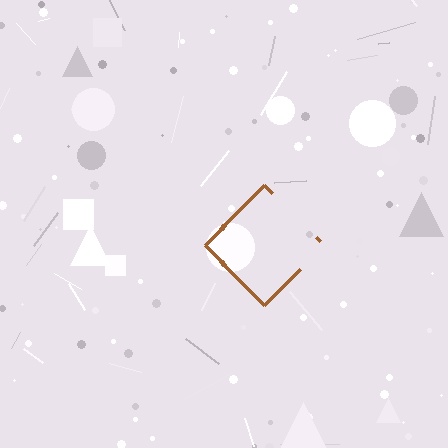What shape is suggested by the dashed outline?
The dashed outline suggests a diamond.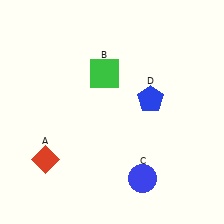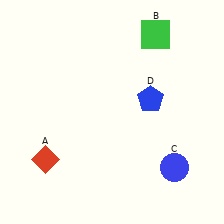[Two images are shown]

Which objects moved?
The objects that moved are: the green square (B), the blue circle (C).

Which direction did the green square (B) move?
The green square (B) moved right.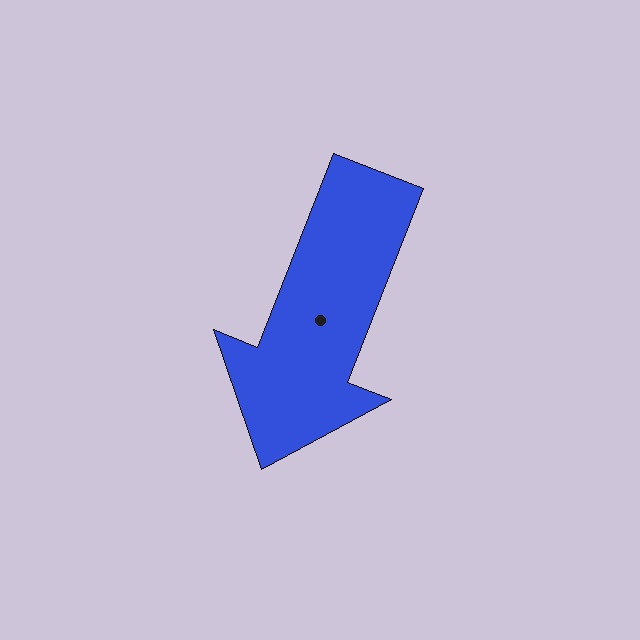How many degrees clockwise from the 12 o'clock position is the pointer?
Approximately 201 degrees.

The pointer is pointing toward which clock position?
Roughly 7 o'clock.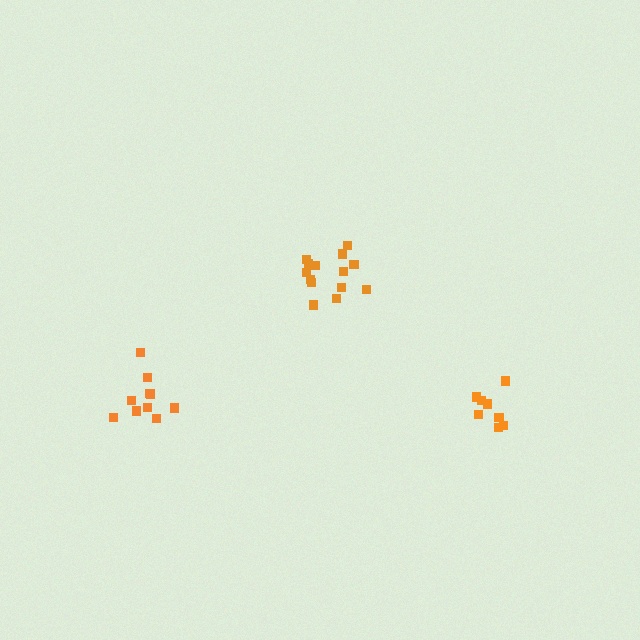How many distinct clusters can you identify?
There are 3 distinct clusters.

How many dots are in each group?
Group 1: 10 dots, Group 2: 8 dots, Group 3: 14 dots (32 total).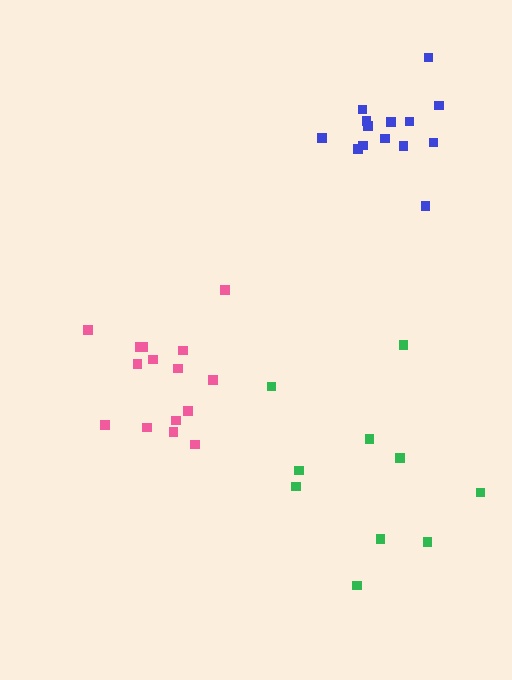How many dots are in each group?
Group 1: 14 dots, Group 2: 15 dots, Group 3: 10 dots (39 total).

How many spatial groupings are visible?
There are 3 spatial groupings.